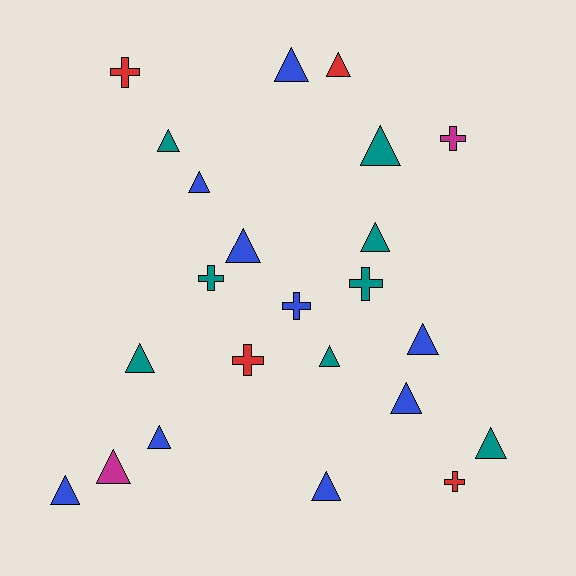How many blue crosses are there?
There is 1 blue cross.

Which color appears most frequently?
Blue, with 9 objects.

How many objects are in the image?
There are 23 objects.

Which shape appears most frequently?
Triangle, with 16 objects.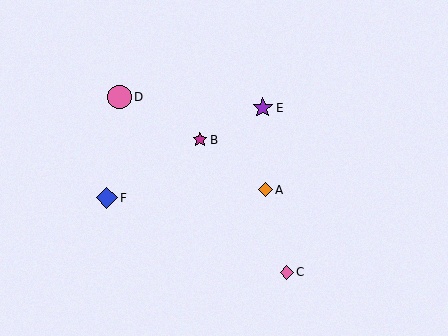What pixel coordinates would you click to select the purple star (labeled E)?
Click at (263, 108) to select the purple star E.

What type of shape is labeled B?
Shape B is a magenta star.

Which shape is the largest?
The pink circle (labeled D) is the largest.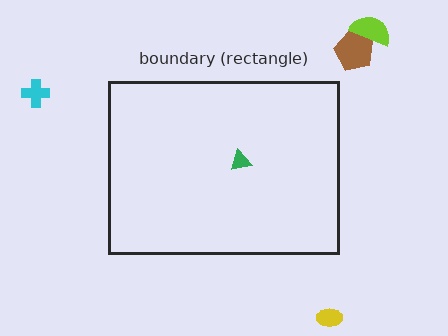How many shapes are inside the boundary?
1 inside, 4 outside.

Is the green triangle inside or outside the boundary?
Inside.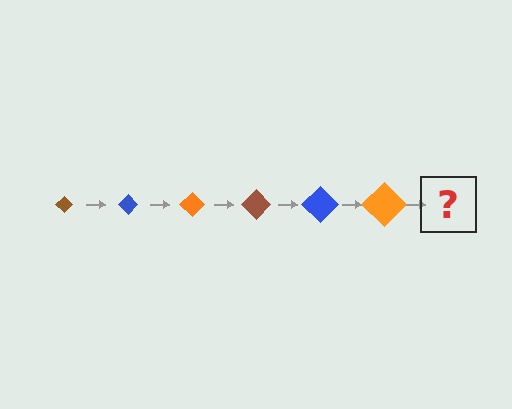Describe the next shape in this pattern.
It should be a brown diamond, larger than the previous one.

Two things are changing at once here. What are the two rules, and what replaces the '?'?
The two rules are that the diamond grows larger each step and the color cycles through brown, blue, and orange. The '?' should be a brown diamond, larger than the previous one.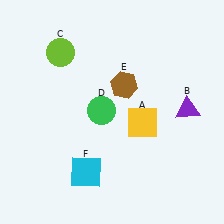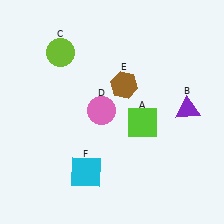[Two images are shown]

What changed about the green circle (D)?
In Image 1, D is green. In Image 2, it changed to pink.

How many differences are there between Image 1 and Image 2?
There are 2 differences between the two images.